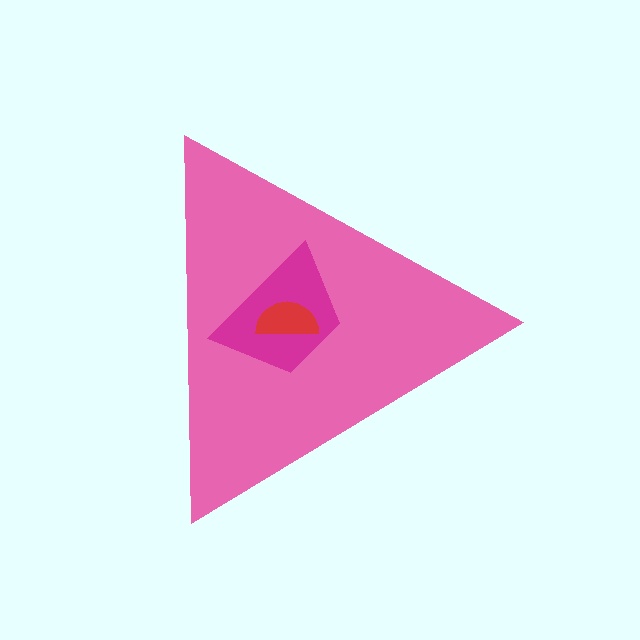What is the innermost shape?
The red semicircle.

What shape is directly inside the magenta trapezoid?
The red semicircle.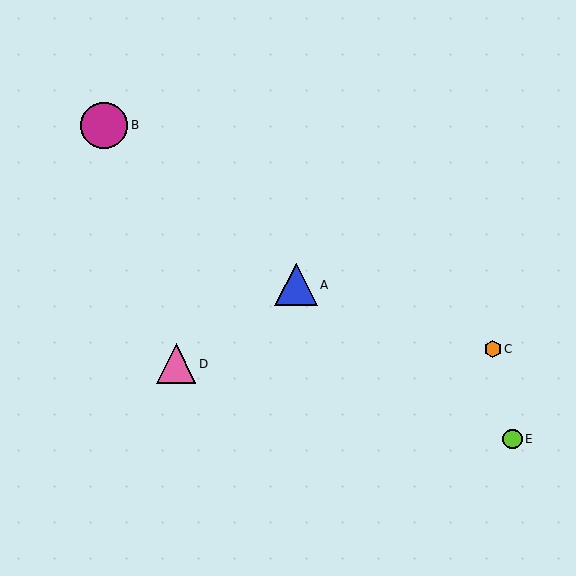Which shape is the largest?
The magenta circle (labeled B) is the largest.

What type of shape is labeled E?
Shape E is a lime circle.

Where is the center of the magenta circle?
The center of the magenta circle is at (104, 125).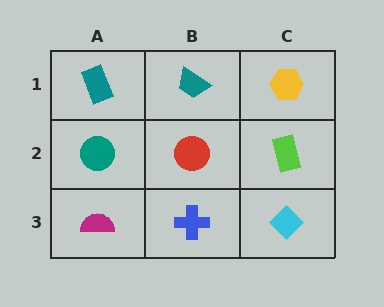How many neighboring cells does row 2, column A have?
3.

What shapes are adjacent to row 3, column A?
A teal circle (row 2, column A), a blue cross (row 3, column B).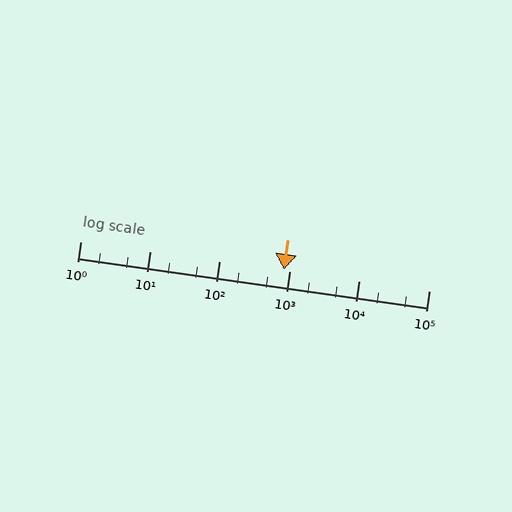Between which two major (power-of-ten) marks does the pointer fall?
The pointer is between 100 and 1000.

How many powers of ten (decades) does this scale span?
The scale spans 5 decades, from 1 to 100000.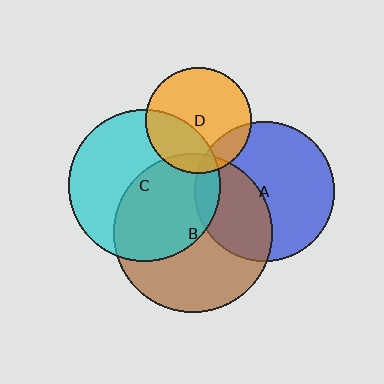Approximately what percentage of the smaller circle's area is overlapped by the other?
Approximately 10%.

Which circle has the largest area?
Circle B (brown).